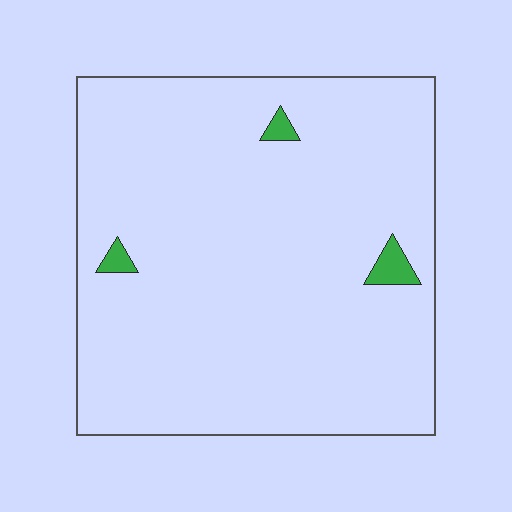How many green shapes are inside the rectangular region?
3.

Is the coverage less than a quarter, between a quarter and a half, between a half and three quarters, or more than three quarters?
Less than a quarter.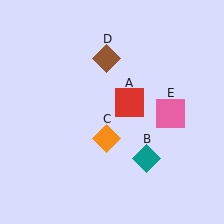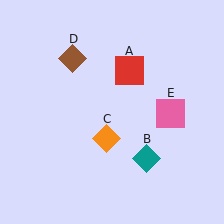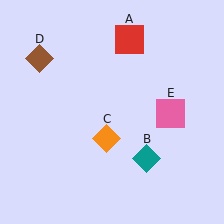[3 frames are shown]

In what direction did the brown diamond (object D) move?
The brown diamond (object D) moved left.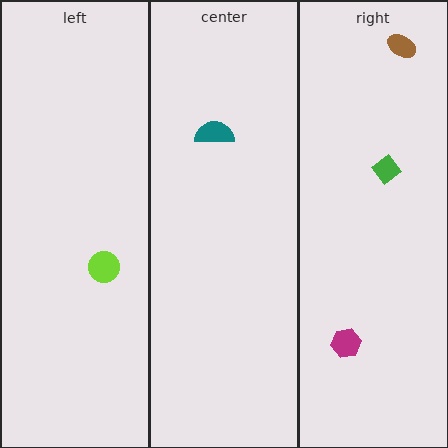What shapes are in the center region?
The teal semicircle.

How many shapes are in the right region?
3.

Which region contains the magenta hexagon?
The right region.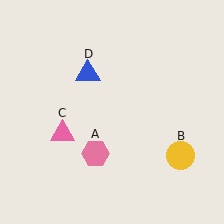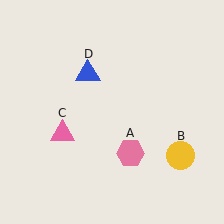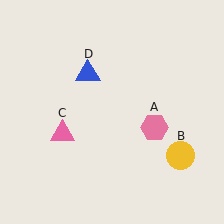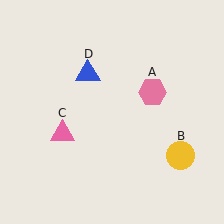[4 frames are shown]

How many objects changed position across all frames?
1 object changed position: pink hexagon (object A).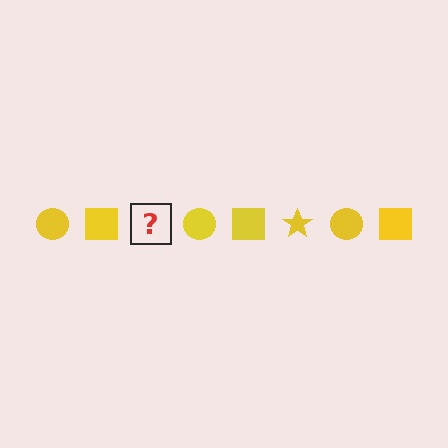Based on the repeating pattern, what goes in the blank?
The blank should be a yellow star.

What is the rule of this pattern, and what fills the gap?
The rule is that the pattern cycles through circle, square, star shapes in yellow. The gap should be filled with a yellow star.